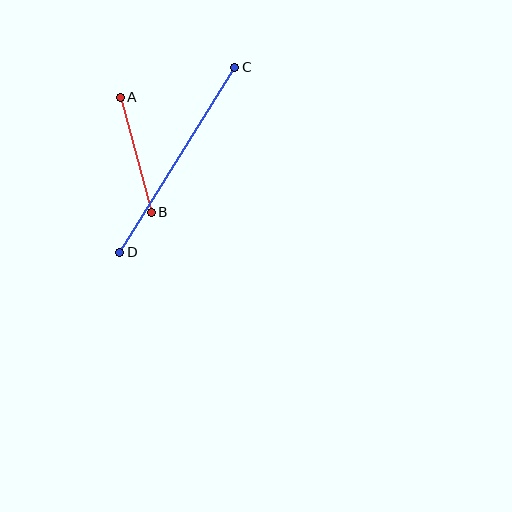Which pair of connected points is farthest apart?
Points C and D are farthest apart.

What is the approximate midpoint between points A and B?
The midpoint is at approximately (136, 155) pixels.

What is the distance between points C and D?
The distance is approximately 218 pixels.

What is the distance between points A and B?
The distance is approximately 119 pixels.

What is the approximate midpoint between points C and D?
The midpoint is at approximately (177, 160) pixels.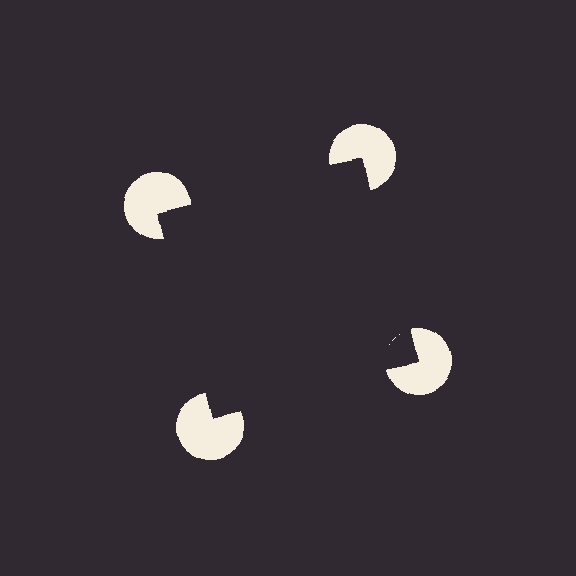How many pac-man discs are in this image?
There are 4 — one at each vertex of the illusory square.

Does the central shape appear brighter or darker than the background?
It typically appears slightly darker than the background, even though no actual brightness change is drawn.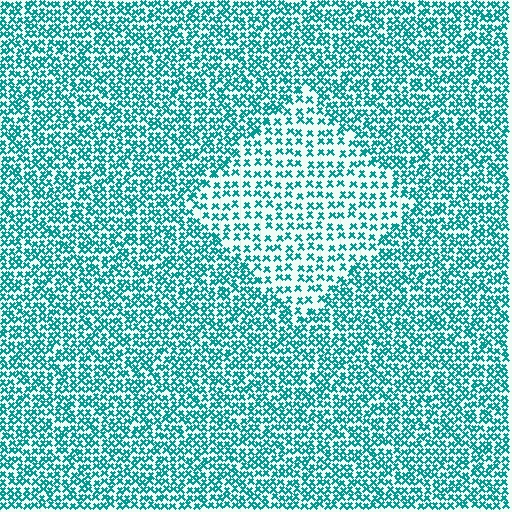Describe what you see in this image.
The image contains small teal elements arranged at two different densities. A diamond-shaped region is visible where the elements are less densely packed than the surrounding area.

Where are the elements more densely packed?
The elements are more densely packed outside the diamond boundary.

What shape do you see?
I see a diamond.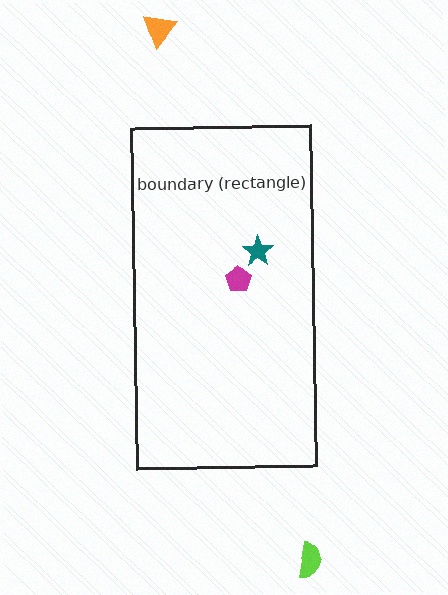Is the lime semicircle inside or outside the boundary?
Outside.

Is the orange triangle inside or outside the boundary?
Outside.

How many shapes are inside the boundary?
2 inside, 2 outside.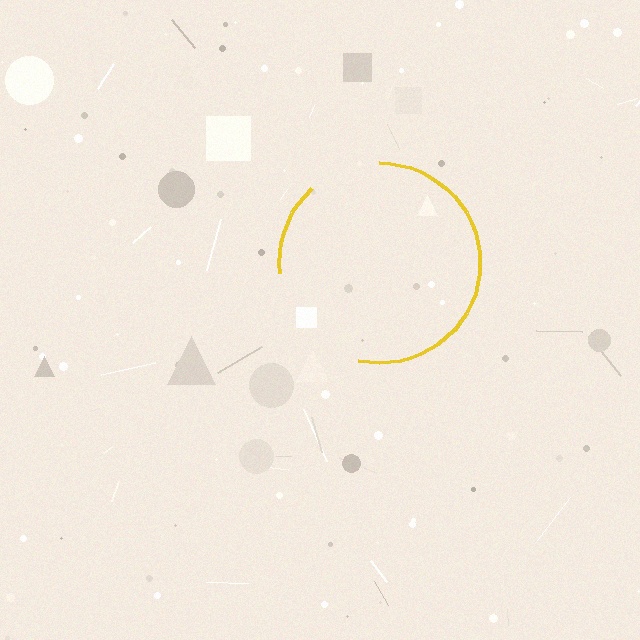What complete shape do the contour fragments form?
The contour fragments form a circle.